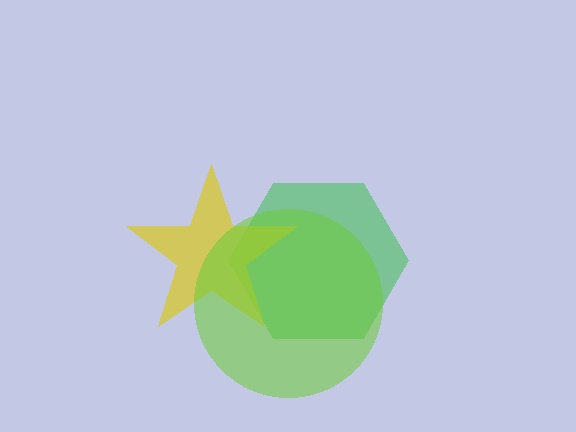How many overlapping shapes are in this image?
There are 3 overlapping shapes in the image.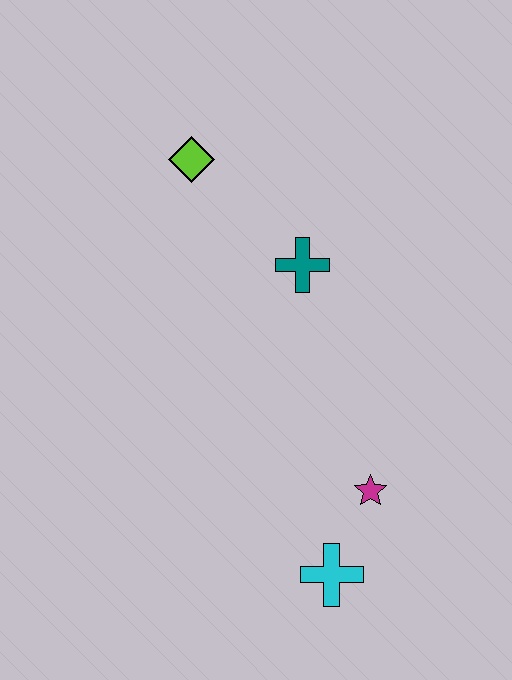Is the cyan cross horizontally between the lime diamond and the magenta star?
Yes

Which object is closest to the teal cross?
The lime diamond is closest to the teal cross.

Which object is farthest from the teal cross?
The cyan cross is farthest from the teal cross.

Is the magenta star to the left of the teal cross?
No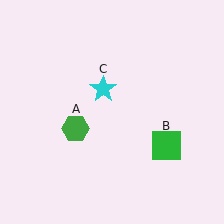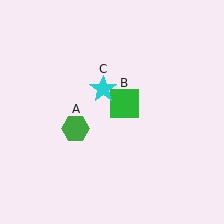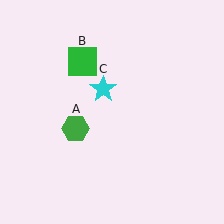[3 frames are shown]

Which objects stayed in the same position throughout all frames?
Green hexagon (object A) and cyan star (object C) remained stationary.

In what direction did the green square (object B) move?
The green square (object B) moved up and to the left.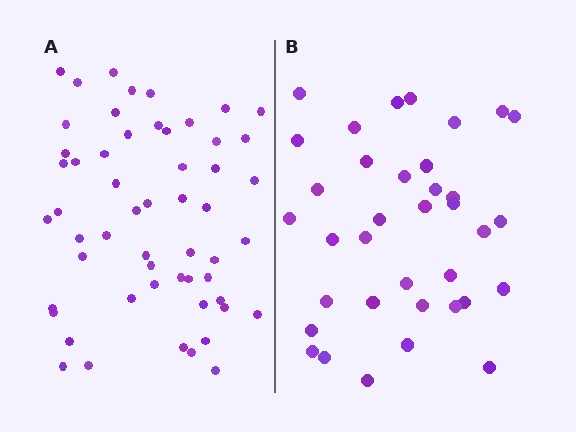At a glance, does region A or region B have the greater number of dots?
Region A (the left region) has more dots.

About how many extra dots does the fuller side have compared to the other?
Region A has approximately 20 more dots than region B.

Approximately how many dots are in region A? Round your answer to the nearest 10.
About 60 dots. (The exact count is 55, which rounds to 60.)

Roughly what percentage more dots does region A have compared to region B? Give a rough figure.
About 55% more.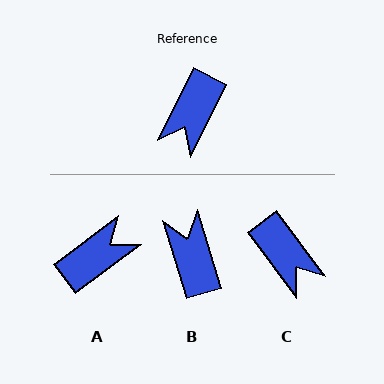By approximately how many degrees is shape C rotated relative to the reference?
Approximately 63 degrees counter-clockwise.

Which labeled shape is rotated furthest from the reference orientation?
A, about 153 degrees away.